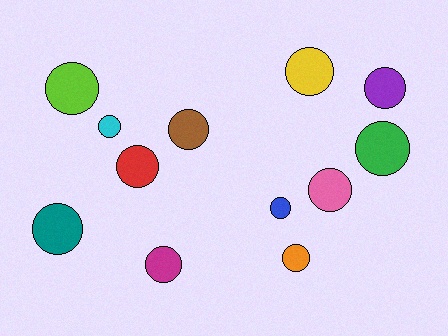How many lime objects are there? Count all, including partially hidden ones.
There is 1 lime object.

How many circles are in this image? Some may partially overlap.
There are 12 circles.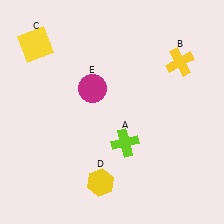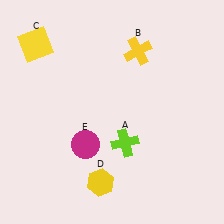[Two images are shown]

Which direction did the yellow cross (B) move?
The yellow cross (B) moved left.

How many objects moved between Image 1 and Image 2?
2 objects moved between the two images.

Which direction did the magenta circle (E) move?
The magenta circle (E) moved down.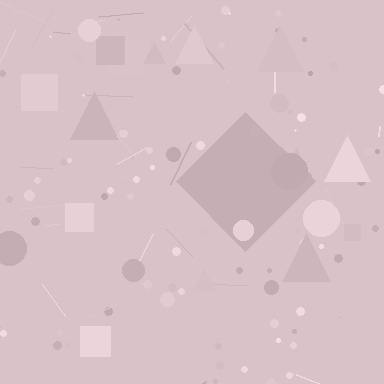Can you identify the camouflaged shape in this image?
The camouflaged shape is a diamond.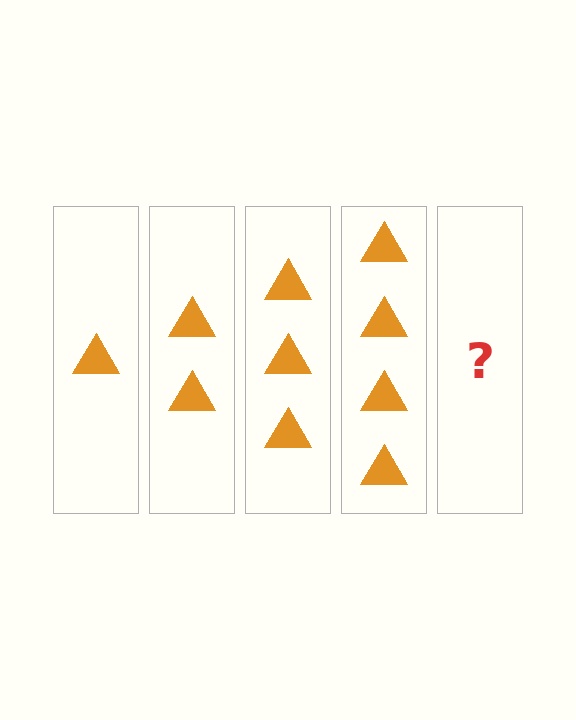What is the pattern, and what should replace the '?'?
The pattern is that each step adds one more triangle. The '?' should be 5 triangles.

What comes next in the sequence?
The next element should be 5 triangles.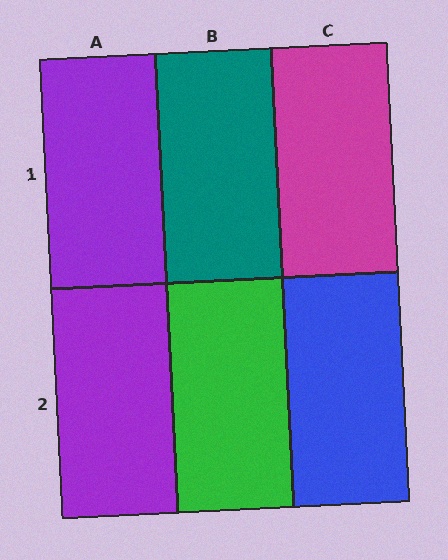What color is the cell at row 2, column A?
Purple.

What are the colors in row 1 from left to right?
Purple, teal, magenta.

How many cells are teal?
1 cell is teal.